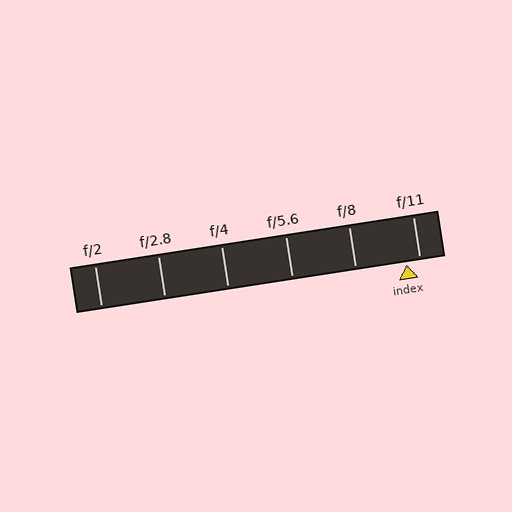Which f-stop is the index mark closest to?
The index mark is closest to f/11.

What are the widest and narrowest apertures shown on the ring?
The widest aperture shown is f/2 and the narrowest is f/11.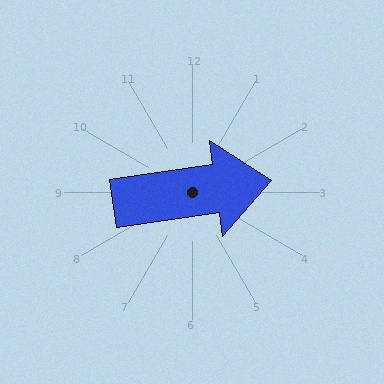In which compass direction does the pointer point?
East.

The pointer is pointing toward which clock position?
Roughly 3 o'clock.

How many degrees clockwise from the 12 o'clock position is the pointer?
Approximately 82 degrees.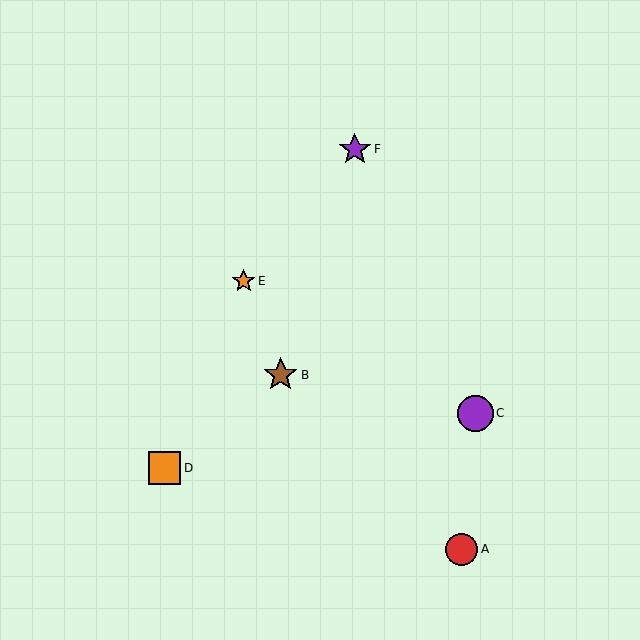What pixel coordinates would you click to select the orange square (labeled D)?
Click at (165, 468) to select the orange square D.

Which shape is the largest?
The purple circle (labeled C) is the largest.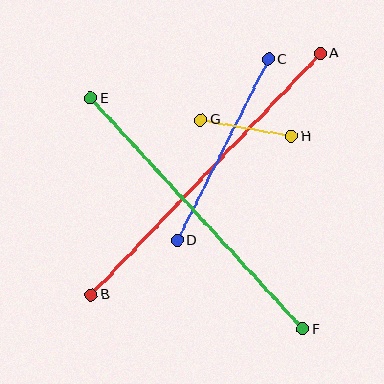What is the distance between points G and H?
The distance is approximately 92 pixels.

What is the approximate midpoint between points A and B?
The midpoint is at approximately (206, 174) pixels.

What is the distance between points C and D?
The distance is approximately 203 pixels.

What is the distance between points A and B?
The distance is approximately 333 pixels.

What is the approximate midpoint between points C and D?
The midpoint is at approximately (223, 150) pixels.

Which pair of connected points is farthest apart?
Points A and B are farthest apart.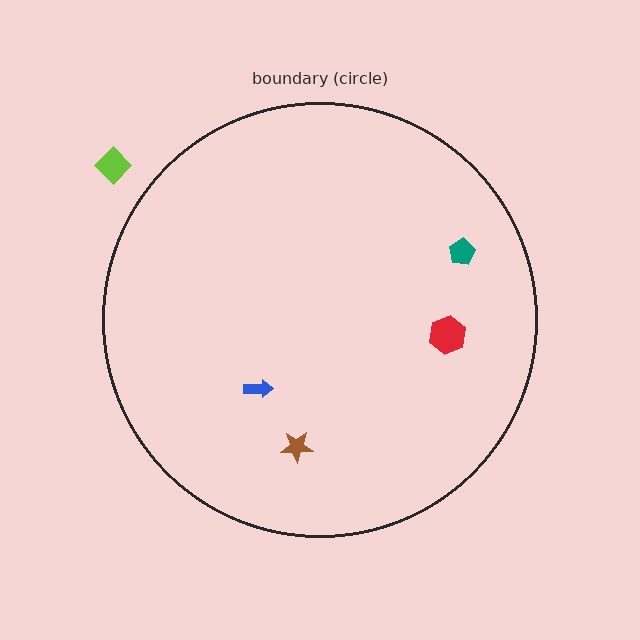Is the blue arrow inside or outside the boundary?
Inside.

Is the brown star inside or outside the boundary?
Inside.